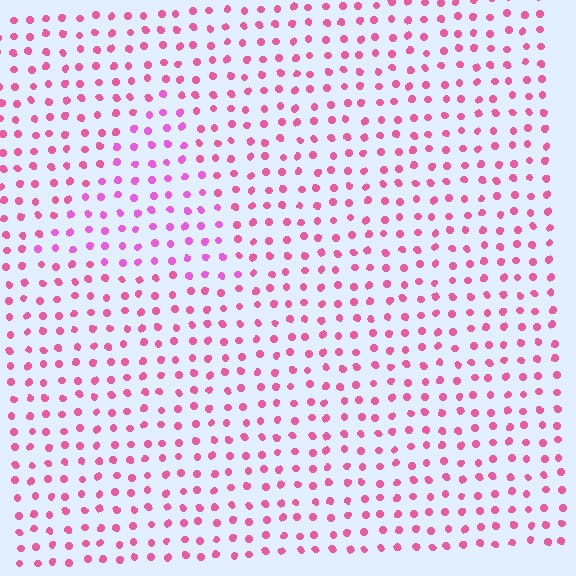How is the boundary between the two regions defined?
The boundary is defined purely by a slight shift in hue (about 25 degrees). Spacing, size, and orientation are identical on both sides.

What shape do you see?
I see a triangle.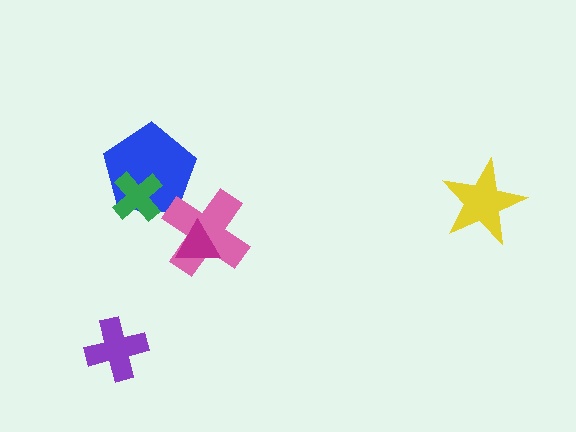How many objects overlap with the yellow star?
0 objects overlap with the yellow star.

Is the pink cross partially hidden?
Yes, it is partially covered by another shape.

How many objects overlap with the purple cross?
0 objects overlap with the purple cross.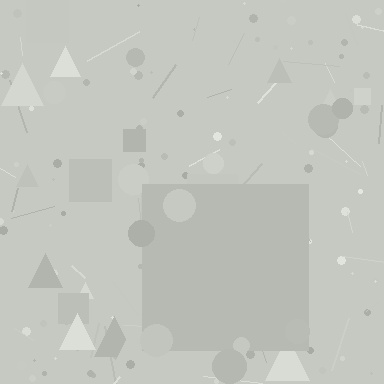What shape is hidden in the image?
A square is hidden in the image.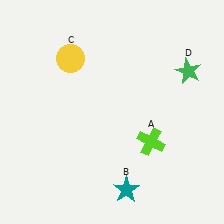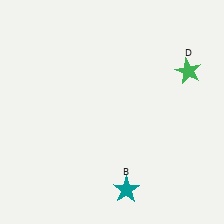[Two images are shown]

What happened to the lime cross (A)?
The lime cross (A) was removed in Image 2. It was in the bottom-right area of Image 1.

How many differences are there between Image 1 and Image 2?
There are 2 differences between the two images.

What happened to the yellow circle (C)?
The yellow circle (C) was removed in Image 2. It was in the top-left area of Image 1.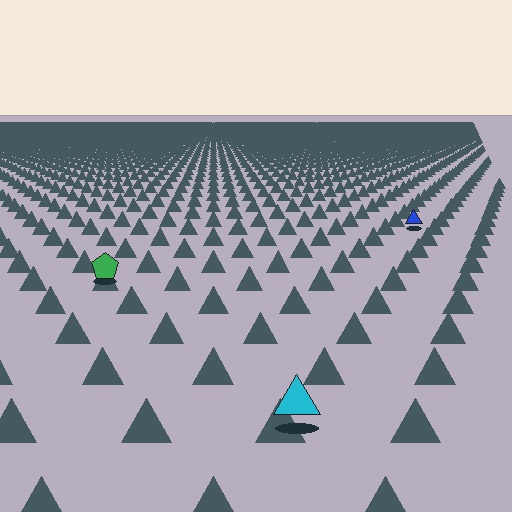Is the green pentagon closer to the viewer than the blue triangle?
Yes. The green pentagon is closer — you can tell from the texture gradient: the ground texture is coarser near it.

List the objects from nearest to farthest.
From nearest to farthest: the cyan triangle, the green pentagon, the blue triangle.